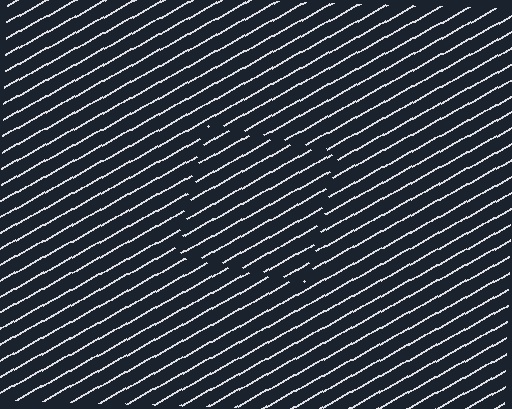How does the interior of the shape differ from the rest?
The interior of the shape contains the same grating, shifted by half a period — the contour is defined by the phase discontinuity where line-ends from the inner and outer gratings abut.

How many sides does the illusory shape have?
4 sides — the line-ends trace a square.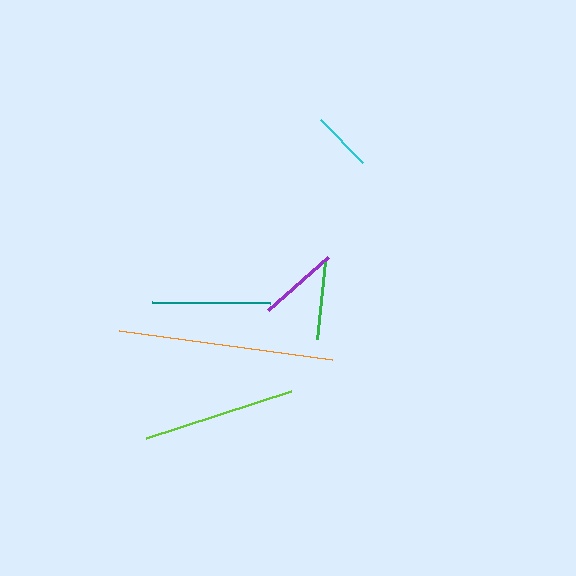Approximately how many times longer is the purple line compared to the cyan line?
The purple line is approximately 1.3 times the length of the cyan line.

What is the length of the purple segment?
The purple segment is approximately 80 pixels long.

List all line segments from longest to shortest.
From longest to shortest: orange, lime, teal, purple, green, cyan.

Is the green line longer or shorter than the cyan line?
The green line is longer than the cyan line.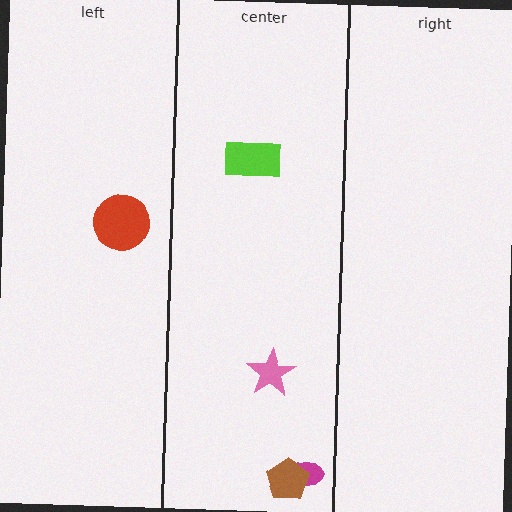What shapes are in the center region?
The lime rectangle, the pink star, the magenta ellipse, the brown pentagon.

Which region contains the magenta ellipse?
The center region.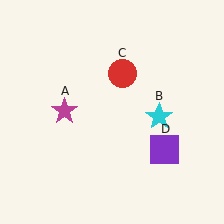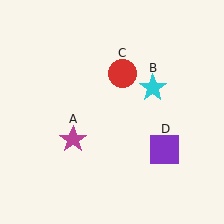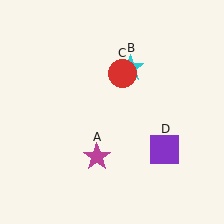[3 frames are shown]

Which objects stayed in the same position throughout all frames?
Red circle (object C) and purple square (object D) remained stationary.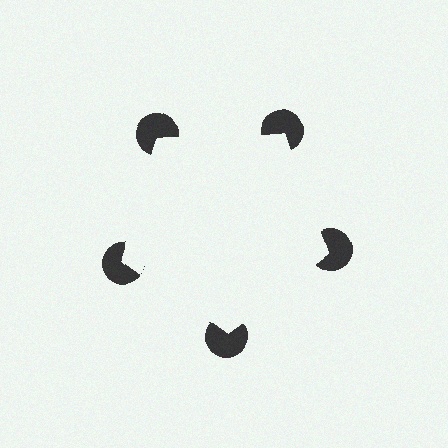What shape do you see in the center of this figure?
An illusory pentagon — its edges are inferred from the aligned wedge cuts in the pac-man discs, not physically drawn.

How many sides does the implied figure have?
5 sides.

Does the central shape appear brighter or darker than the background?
It typically appears slightly brighter than the background, even though no actual brightness change is drawn.